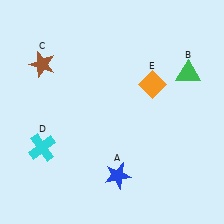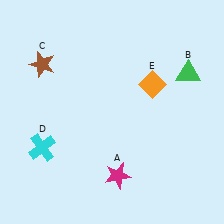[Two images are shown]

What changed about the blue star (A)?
In Image 1, A is blue. In Image 2, it changed to magenta.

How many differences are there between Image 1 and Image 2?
There is 1 difference between the two images.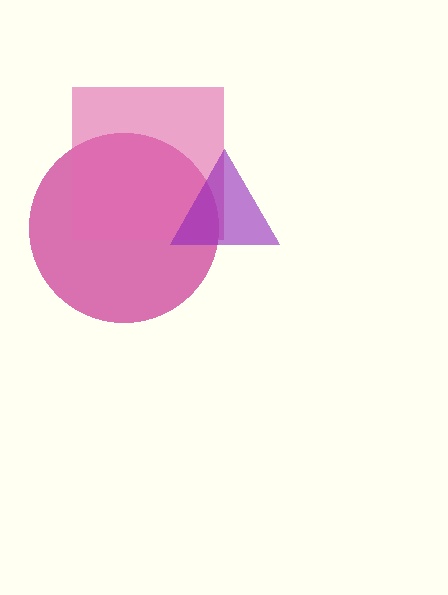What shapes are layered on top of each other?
The layered shapes are: a magenta circle, a pink square, a purple triangle.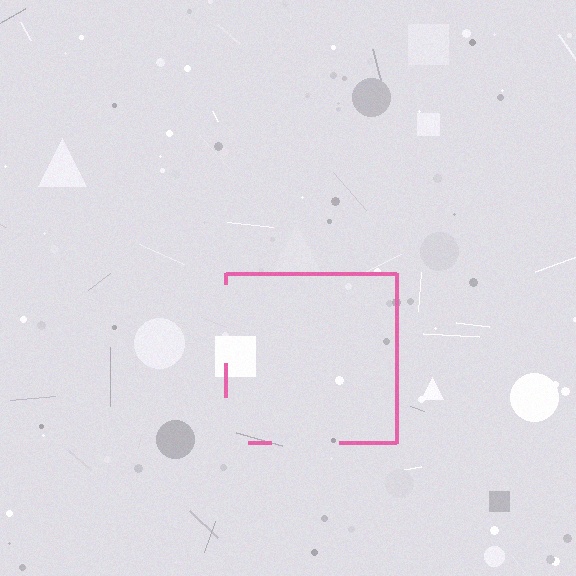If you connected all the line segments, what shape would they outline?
They would outline a square.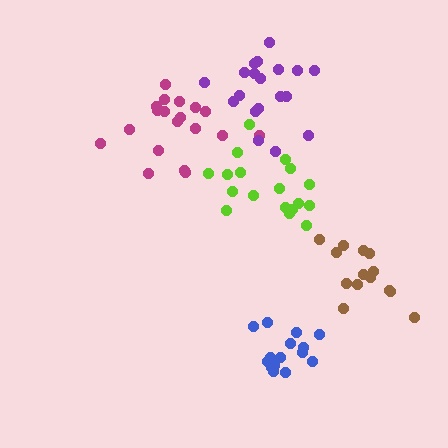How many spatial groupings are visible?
There are 5 spatial groupings.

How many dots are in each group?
Group 1: 19 dots, Group 2: 18 dots, Group 3: 15 dots, Group 4: 19 dots, Group 5: 14 dots (85 total).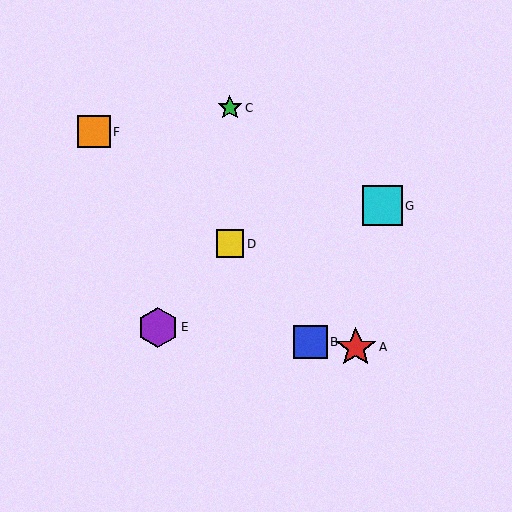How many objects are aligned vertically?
2 objects (C, D) are aligned vertically.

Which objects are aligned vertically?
Objects C, D are aligned vertically.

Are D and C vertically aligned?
Yes, both are at x≈230.